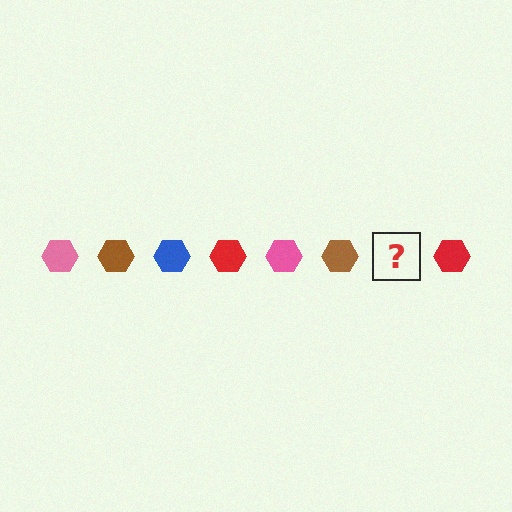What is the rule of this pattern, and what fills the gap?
The rule is that the pattern cycles through pink, brown, blue, red hexagons. The gap should be filled with a blue hexagon.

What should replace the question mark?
The question mark should be replaced with a blue hexagon.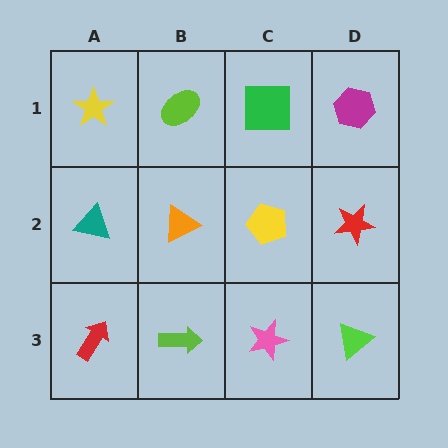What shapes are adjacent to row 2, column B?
A lime ellipse (row 1, column B), a lime arrow (row 3, column B), a teal triangle (row 2, column A), a yellow pentagon (row 2, column C).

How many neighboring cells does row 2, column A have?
3.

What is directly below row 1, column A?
A teal triangle.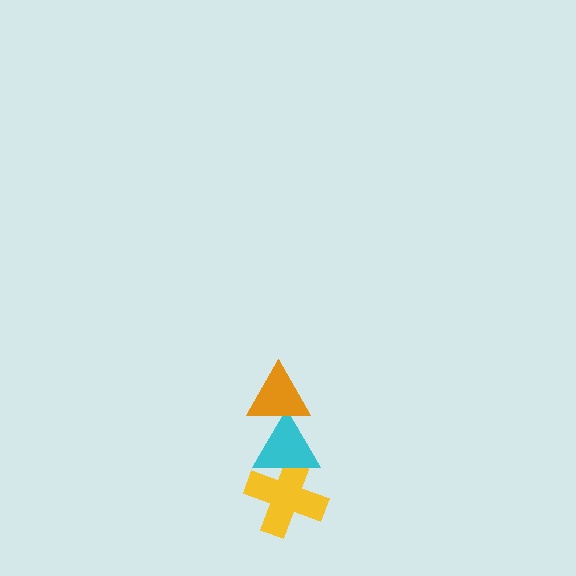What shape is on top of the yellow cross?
The cyan triangle is on top of the yellow cross.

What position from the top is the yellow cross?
The yellow cross is 3rd from the top.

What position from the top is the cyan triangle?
The cyan triangle is 2nd from the top.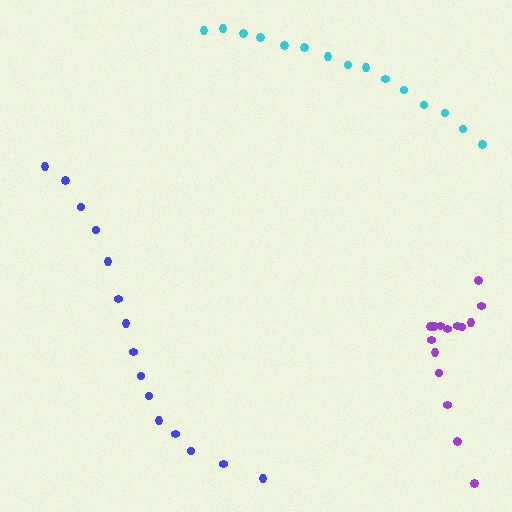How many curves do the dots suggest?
There are 3 distinct paths.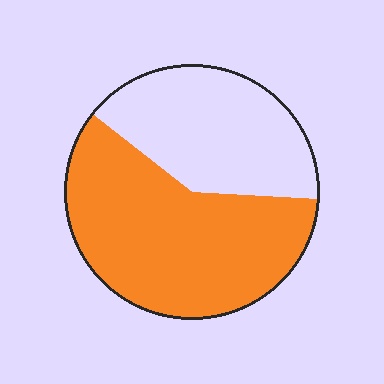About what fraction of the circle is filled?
About three fifths (3/5).